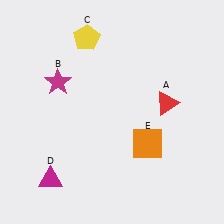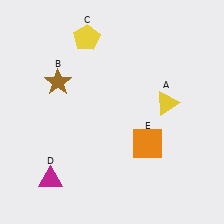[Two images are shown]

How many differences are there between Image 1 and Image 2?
There are 2 differences between the two images.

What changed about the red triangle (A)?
In Image 1, A is red. In Image 2, it changed to yellow.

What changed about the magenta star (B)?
In Image 1, B is magenta. In Image 2, it changed to brown.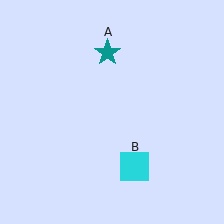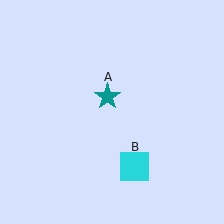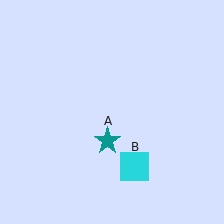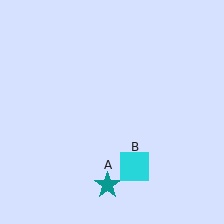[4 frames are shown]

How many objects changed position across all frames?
1 object changed position: teal star (object A).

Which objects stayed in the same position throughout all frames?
Cyan square (object B) remained stationary.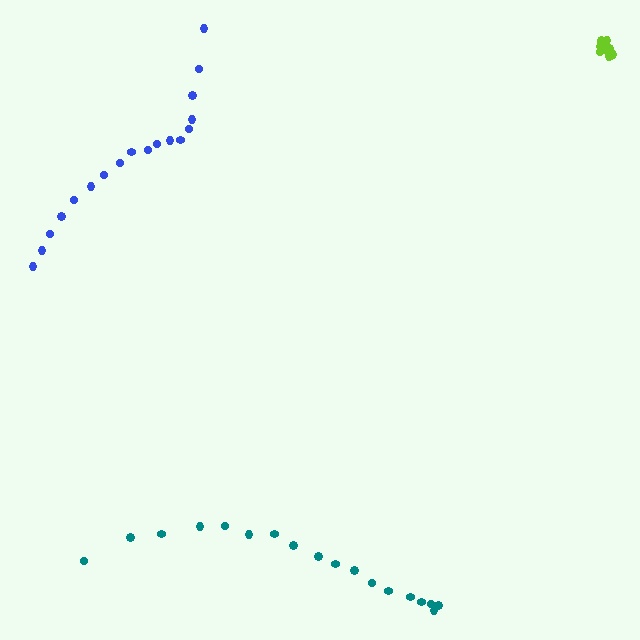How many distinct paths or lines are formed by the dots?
There are 3 distinct paths.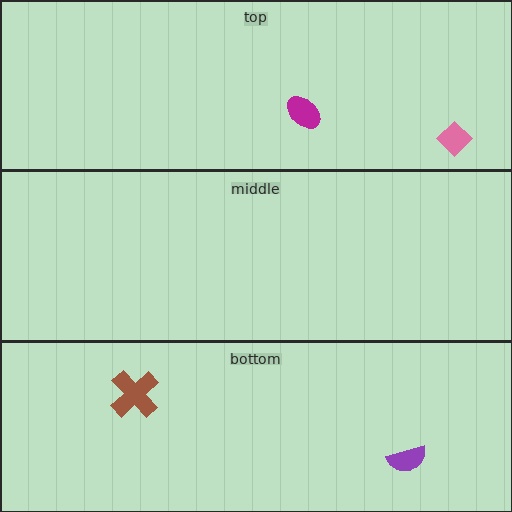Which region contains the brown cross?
The bottom region.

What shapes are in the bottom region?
The purple semicircle, the brown cross.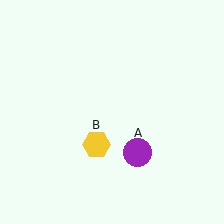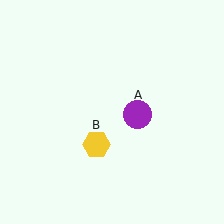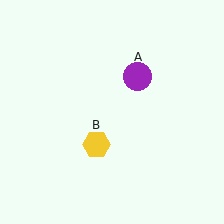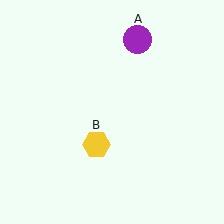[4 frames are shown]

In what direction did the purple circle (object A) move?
The purple circle (object A) moved up.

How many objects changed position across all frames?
1 object changed position: purple circle (object A).